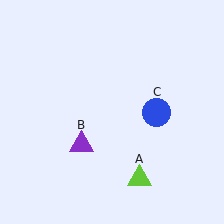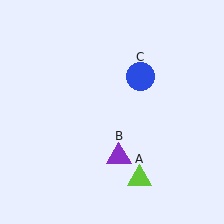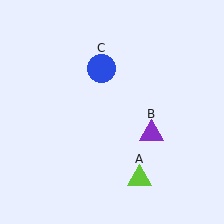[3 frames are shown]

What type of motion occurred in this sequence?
The purple triangle (object B), blue circle (object C) rotated counterclockwise around the center of the scene.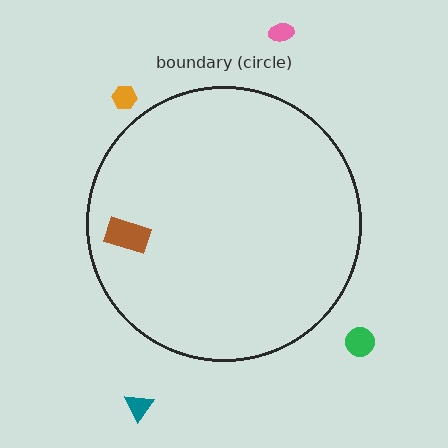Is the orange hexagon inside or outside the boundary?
Outside.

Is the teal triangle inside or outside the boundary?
Outside.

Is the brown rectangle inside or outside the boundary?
Inside.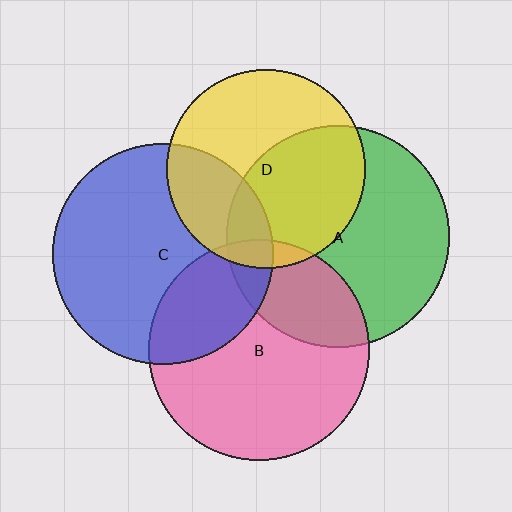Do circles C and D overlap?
Yes.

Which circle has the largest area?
Circle A (green).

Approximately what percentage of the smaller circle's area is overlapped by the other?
Approximately 30%.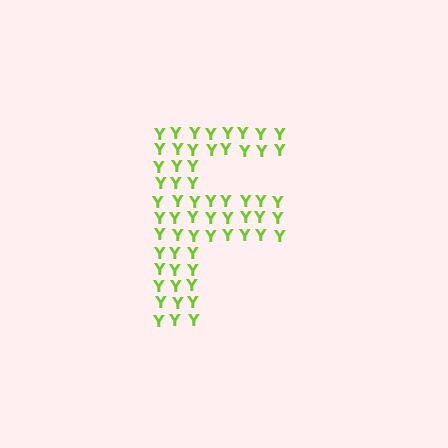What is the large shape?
The large shape is the letter F.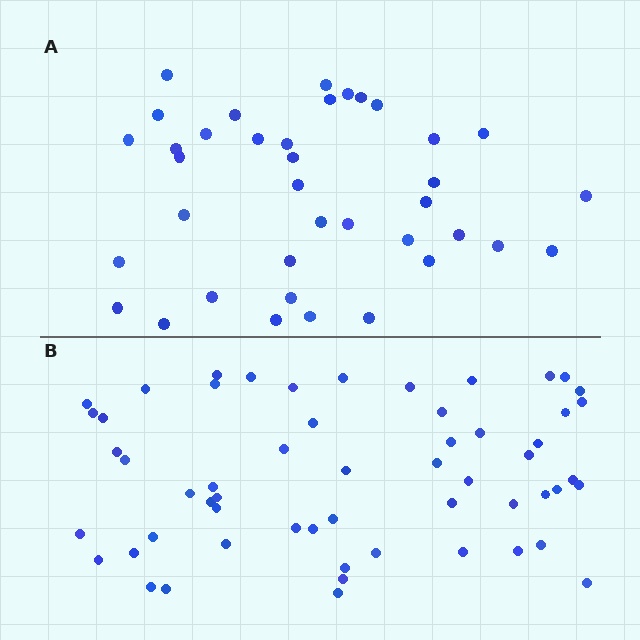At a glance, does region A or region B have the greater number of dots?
Region B (the bottom region) has more dots.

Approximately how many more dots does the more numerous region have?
Region B has approximately 20 more dots than region A.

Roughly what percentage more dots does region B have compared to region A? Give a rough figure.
About 50% more.